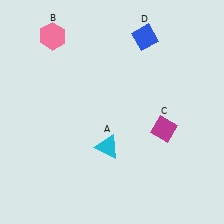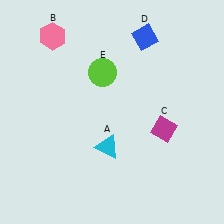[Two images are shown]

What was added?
A lime circle (E) was added in Image 2.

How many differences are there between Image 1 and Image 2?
There is 1 difference between the two images.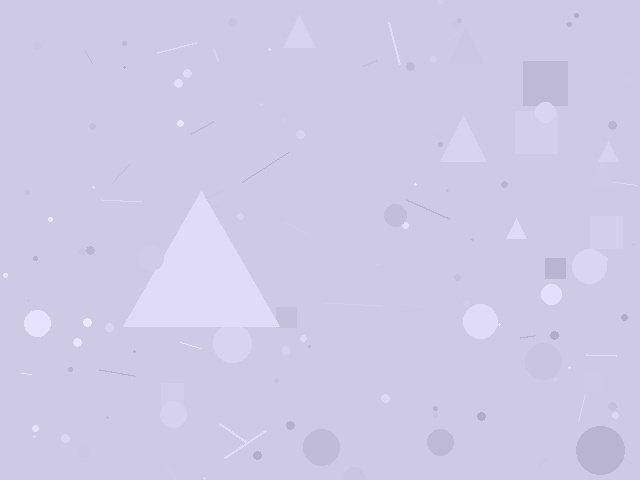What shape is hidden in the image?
A triangle is hidden in the image.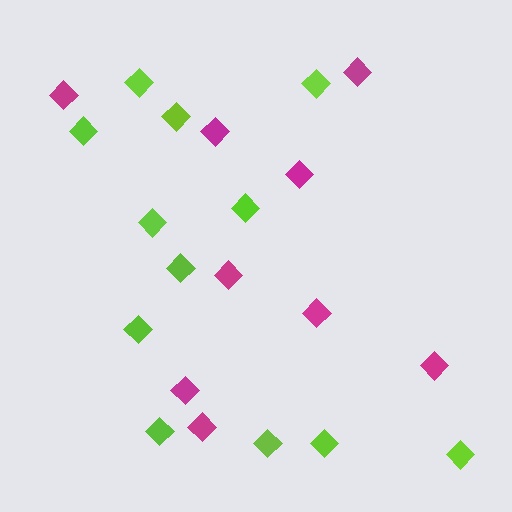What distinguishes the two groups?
There are 2 groups: one group of magenta diamonds (9) and one group of lime diamonds (12).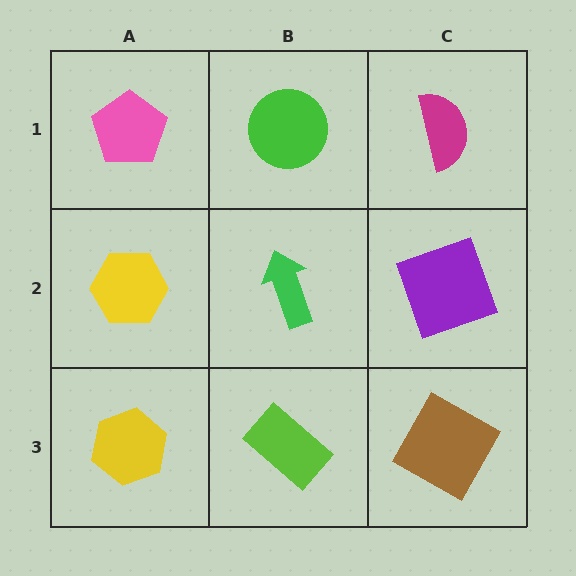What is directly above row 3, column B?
A green arrow.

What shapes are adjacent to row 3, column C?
A purple square (row 2, column C), a lime rectangle (row 3, column B).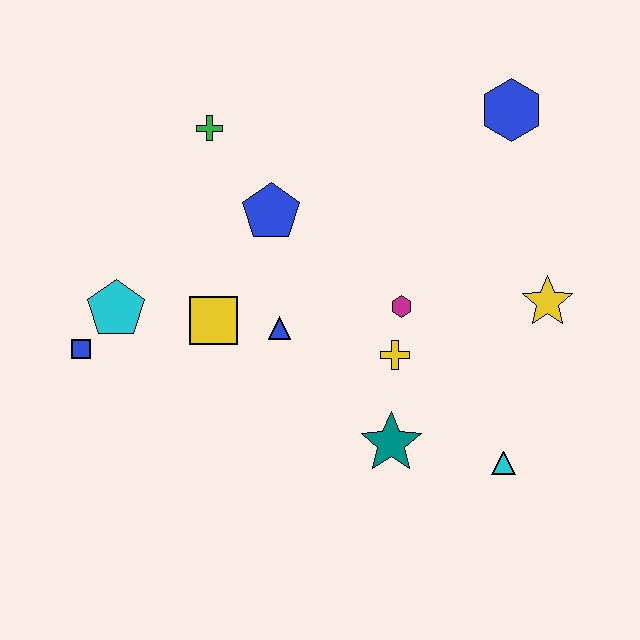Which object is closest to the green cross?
The blue pentagon is closest to the green cross.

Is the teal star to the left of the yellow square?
No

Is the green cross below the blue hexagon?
Yes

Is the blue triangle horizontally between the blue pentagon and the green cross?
No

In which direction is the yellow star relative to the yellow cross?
The yellow star is to the right of the yellow cross.